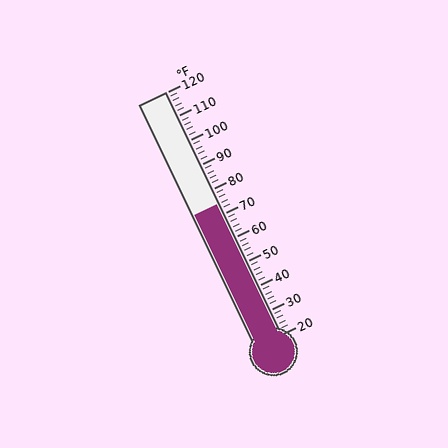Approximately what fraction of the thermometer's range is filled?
The thermometer is filled to approximately 55% of its range.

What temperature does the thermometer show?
The thermometer shows approximately 74°F.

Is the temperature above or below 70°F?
The temperature is above 70°F.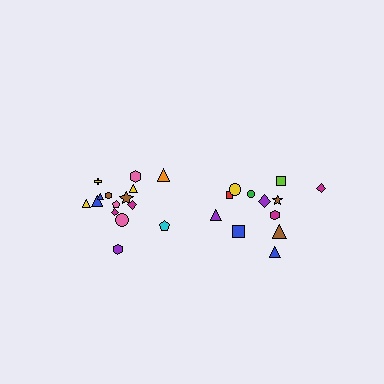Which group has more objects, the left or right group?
The left group.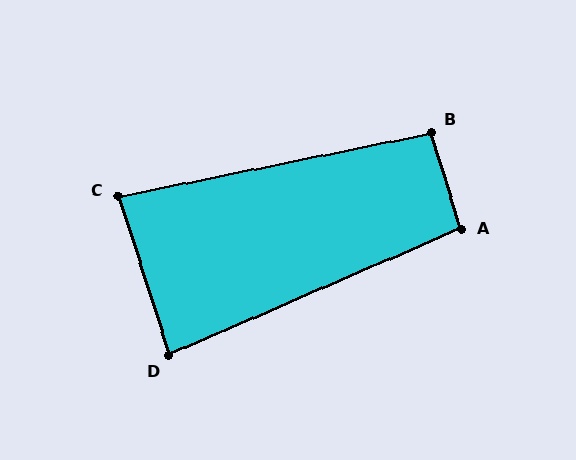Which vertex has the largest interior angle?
A, at approximately 96 degrees.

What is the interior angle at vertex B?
Approximately 96 degrees (obtuse).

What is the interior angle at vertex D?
Approximately 84 degrees (acute).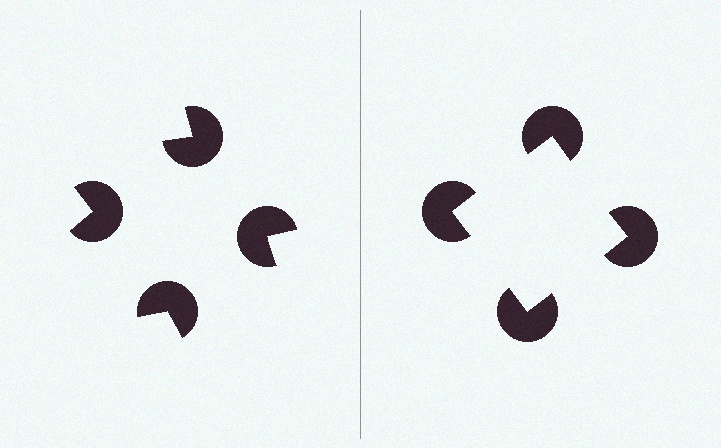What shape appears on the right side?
An illusory square.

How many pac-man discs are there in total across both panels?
8 — 4 on each side.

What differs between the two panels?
The pac-man discs are positioned identically on both sides; only the wedge orientations differ. On the right they align to a square; on the left they are misaligned.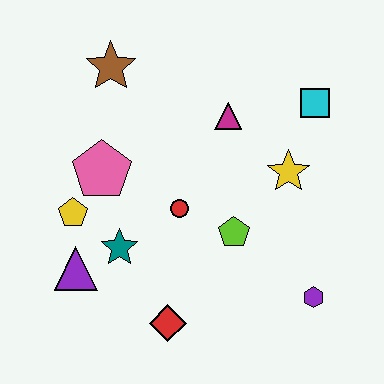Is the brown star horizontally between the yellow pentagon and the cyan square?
Yes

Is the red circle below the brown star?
Yes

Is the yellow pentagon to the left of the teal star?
Yes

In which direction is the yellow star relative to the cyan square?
The yellow star is below the cyan square.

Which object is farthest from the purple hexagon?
The brown star is farthest from the purple hexagon.